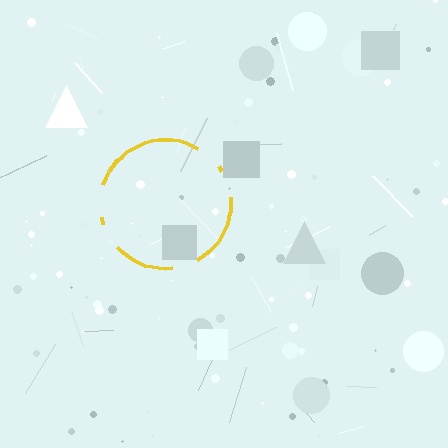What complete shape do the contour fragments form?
The contour fragments form a circle.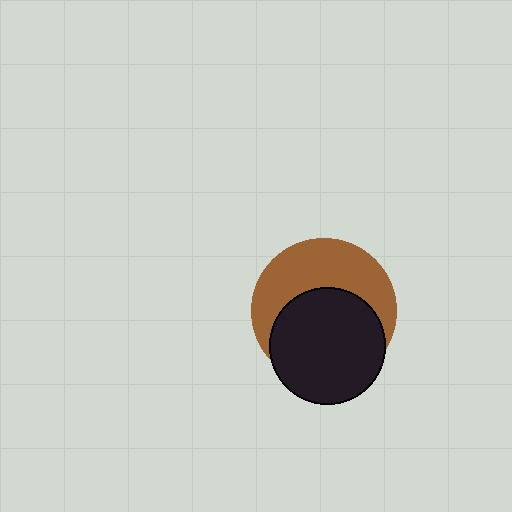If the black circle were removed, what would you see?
You would see the complete brown circle.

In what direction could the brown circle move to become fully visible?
The brown circle could move up. That would shift it out from behind the black circle entirely.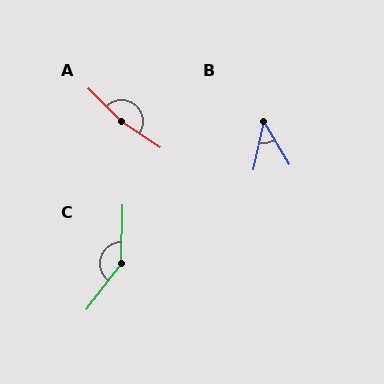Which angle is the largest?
A, at approximately 169 degrees.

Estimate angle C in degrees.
Approximately 144 degrees.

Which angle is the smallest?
B, at approximately 43 degrees.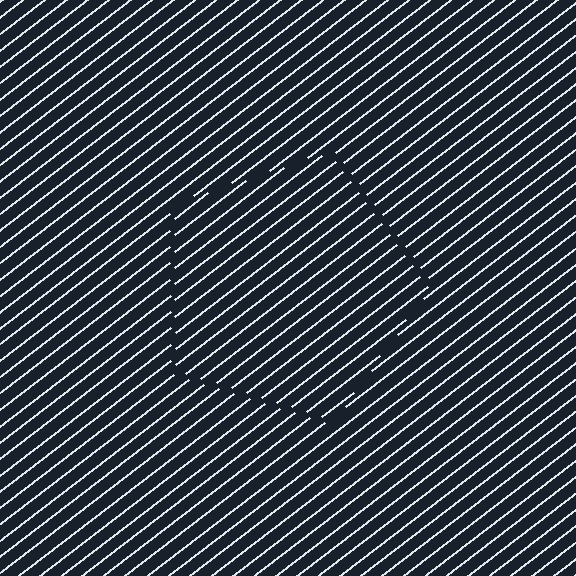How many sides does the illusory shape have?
5 sides — the line-ends trace a pentagon.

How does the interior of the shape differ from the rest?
The interior of the shape contains the same grating, shifted by half a period — the contour is defined by the phase discontinuity where line-ends from the inner and outer gratings abut.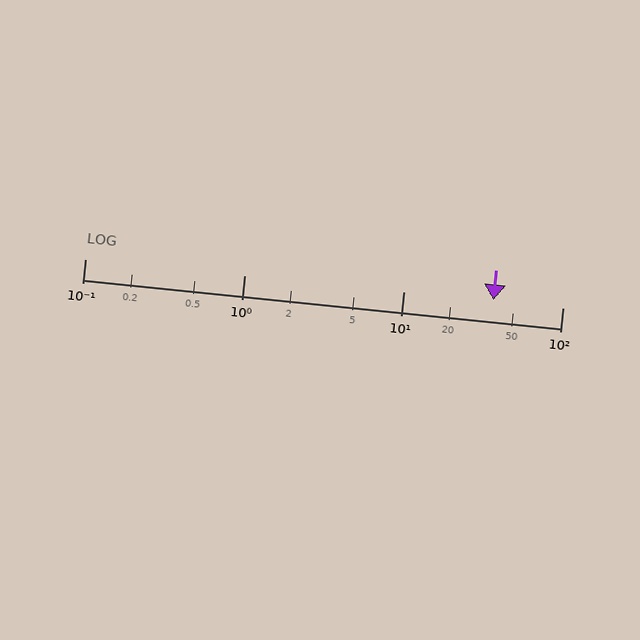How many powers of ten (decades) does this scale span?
The scale spans 3 decades, from 0.1 to 100.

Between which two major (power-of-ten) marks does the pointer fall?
The pointer is between 10 and 100.